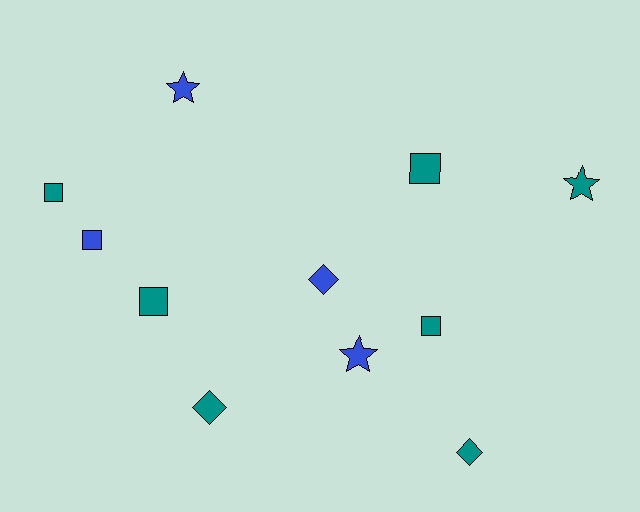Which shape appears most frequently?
Square, with 5 objects.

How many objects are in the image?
There are 11 objects.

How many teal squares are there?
There are 4 teal squares.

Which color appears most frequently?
Teal, with 7 objects.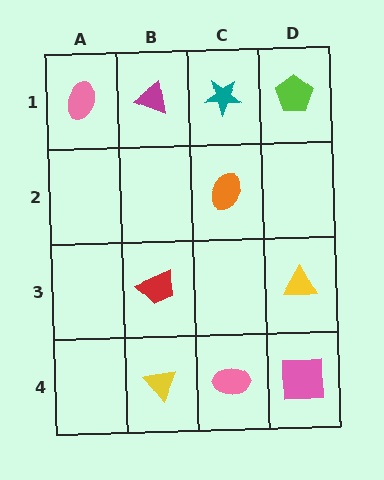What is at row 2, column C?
An orange ellipse.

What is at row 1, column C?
A teal star.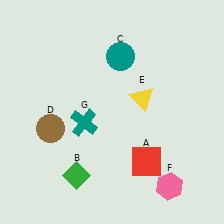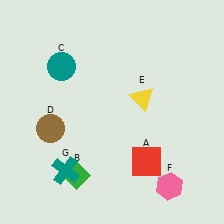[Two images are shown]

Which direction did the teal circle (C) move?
The teal circle (C) moved left.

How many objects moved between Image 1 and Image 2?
2 objects moved between the two images.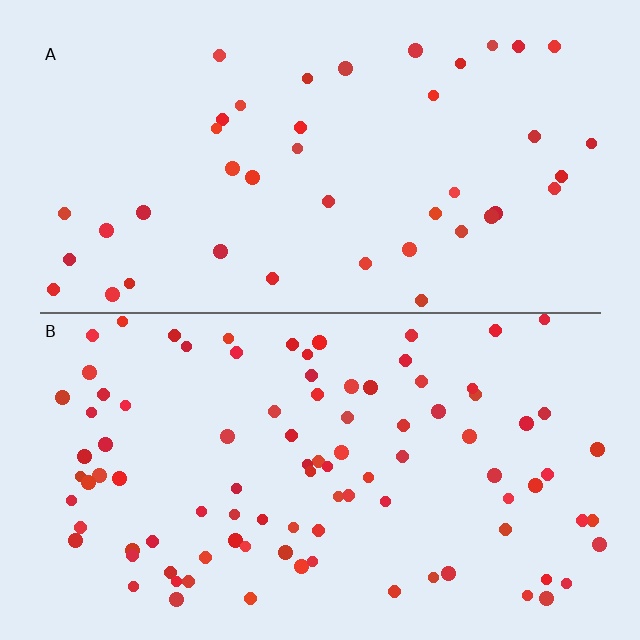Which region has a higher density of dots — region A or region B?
B (the bottom).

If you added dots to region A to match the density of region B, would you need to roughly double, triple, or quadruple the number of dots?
Approximately double.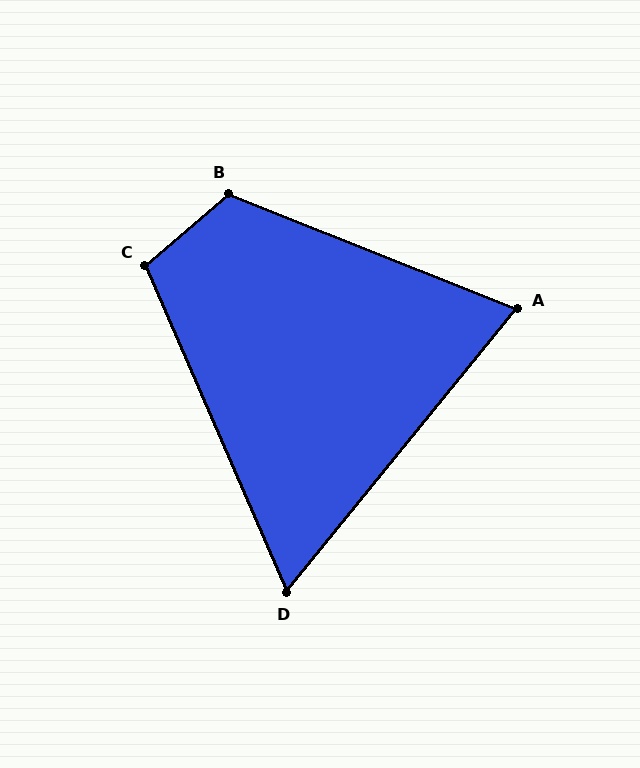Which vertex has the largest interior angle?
B, at approximately 117 degrees.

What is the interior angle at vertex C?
Approximately 107 degrees (obtuse).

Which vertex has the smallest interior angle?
D, at approximately 63 degrees.